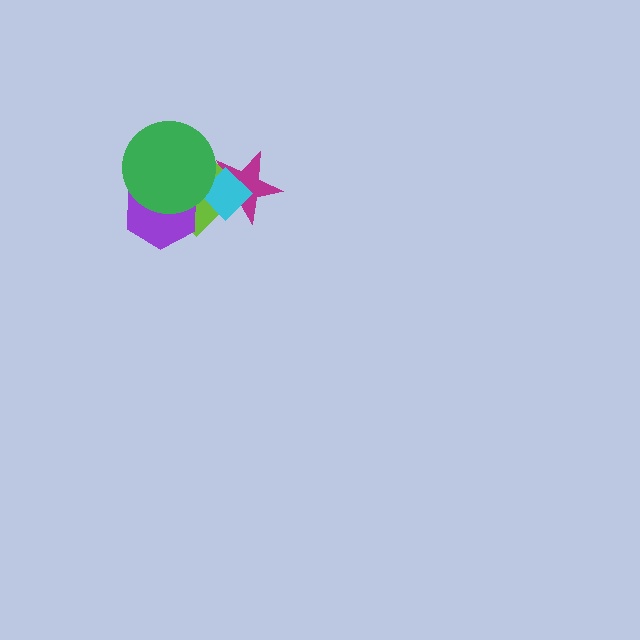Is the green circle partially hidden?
No, no other shape covers it.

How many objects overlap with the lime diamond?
4 objects overlap with the lime diamond.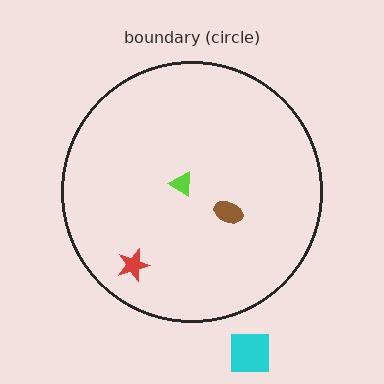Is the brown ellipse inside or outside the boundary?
Inside.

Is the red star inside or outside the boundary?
Inside.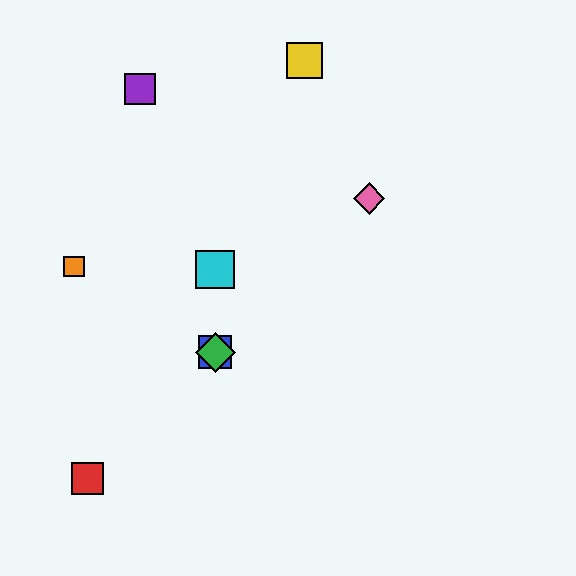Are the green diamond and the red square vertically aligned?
No, the green diamond is at x≈215 and the red square is at x≈87.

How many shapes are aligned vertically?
3 shapes (the blue square, the green diamond, the cyan square) are aligned vertically.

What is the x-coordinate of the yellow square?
The yellow square is at x≈304.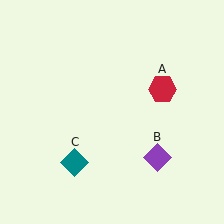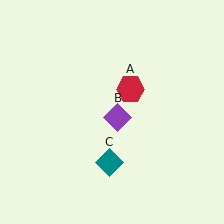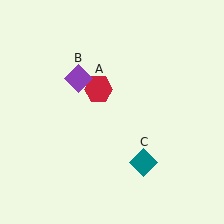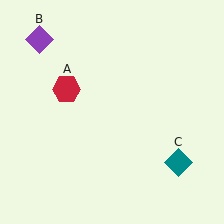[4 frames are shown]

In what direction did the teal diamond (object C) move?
The teal diamond (object C) moved right.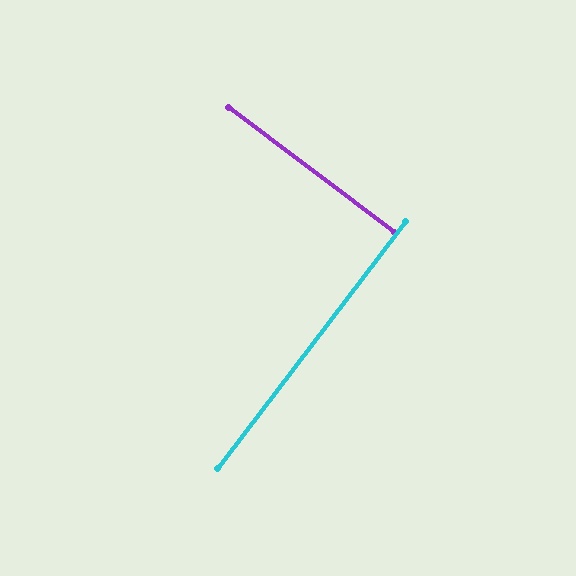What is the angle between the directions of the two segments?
Approximately 90 degrees.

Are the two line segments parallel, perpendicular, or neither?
Perpendicular — they meet at approximately 90°.